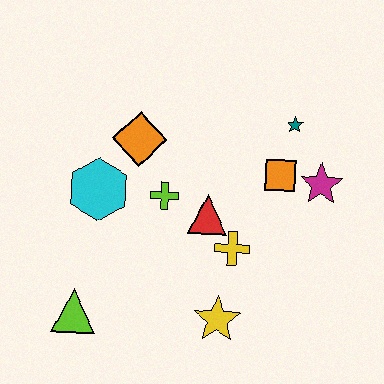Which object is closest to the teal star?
The orange square is closest to the teal star.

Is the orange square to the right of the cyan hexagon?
Yes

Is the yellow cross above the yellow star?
Yes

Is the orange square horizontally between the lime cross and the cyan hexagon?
No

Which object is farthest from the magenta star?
The lime triangle is farthest from the magenta star.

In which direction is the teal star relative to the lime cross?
The teal star is to the right of the lime cross.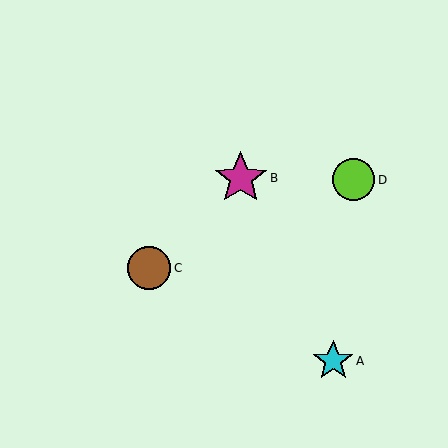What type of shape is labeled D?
Shape D is a lime circle.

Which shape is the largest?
The magenta star (labeled B) is the largest.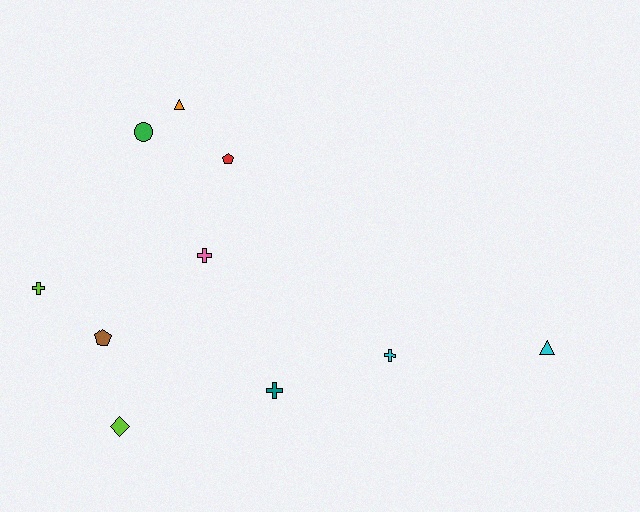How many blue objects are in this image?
There are no blue objects.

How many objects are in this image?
There are 10 objects.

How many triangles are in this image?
There are 2 triangles.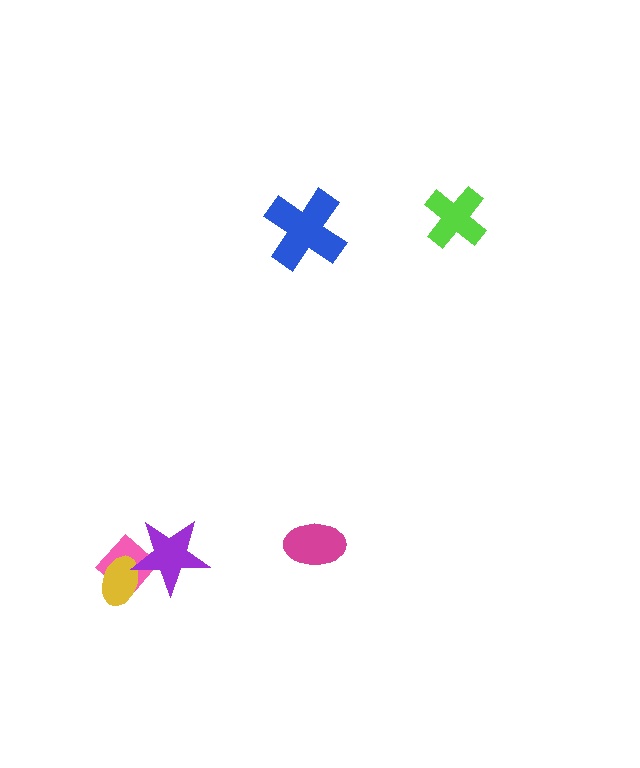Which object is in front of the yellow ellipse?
The purple star is in front of the yellow ellipse.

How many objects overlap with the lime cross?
0 objects overlap with the lime cross.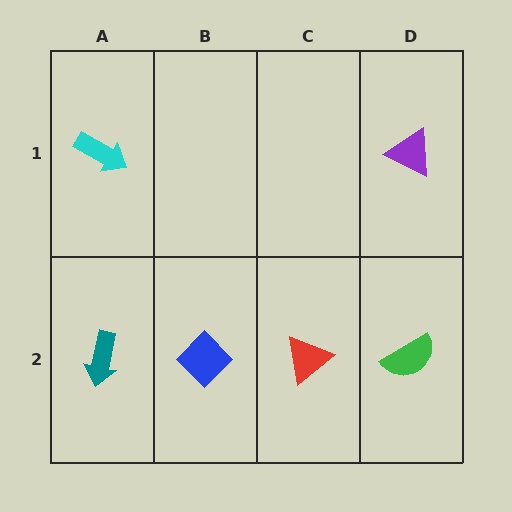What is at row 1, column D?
A purple triangle.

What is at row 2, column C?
A red triangle.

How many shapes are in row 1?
2 shapes.